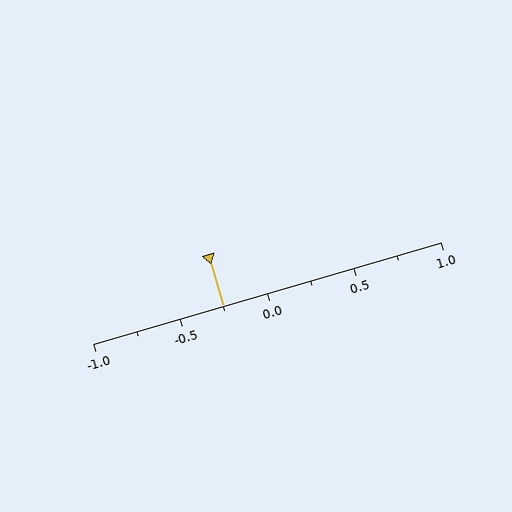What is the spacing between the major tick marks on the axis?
The major ticks are spaced 0.5 apart.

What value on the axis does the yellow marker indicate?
The marker indicates approximately -0.25.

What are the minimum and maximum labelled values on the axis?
The axis runs from -1.0 to 1.0.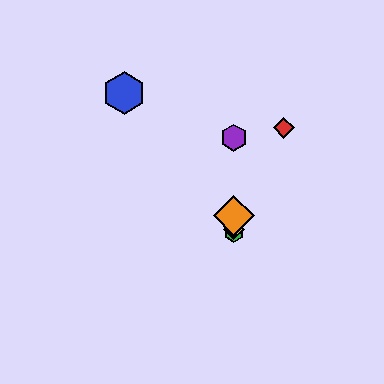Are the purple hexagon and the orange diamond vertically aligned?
Yes, both are at x≈234.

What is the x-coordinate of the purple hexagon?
The purple hexagon is at x≈234.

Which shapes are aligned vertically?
The green hexagon, the yellow diamond, the purple hexagon, the orange diamond are aligned vertically.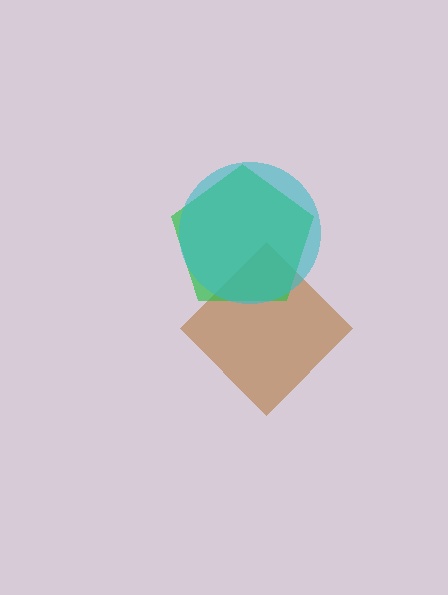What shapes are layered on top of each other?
The layered shapes are: a brown diamond, a green pentagon, a cyan circle.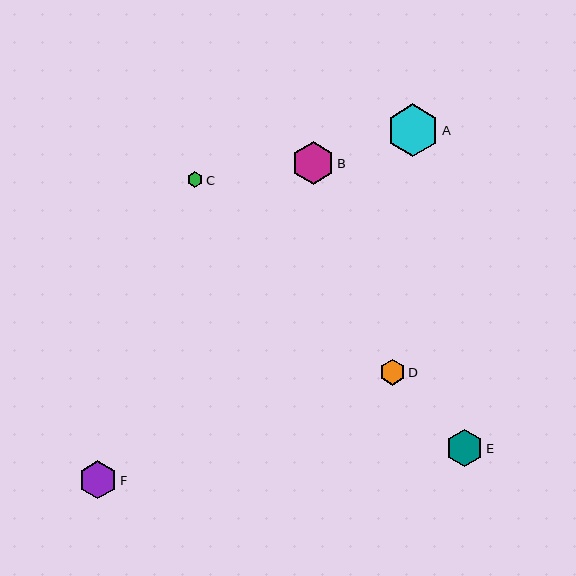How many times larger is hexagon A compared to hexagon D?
Hexagon A is approximately 2.0 times the size of hexagon D.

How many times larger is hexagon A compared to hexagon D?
Hexagon A is approximately 2.0 times the size of hexagon D.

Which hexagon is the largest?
Hexagon A is the largest with a size of approximately 52 pixels.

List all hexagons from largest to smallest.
From largest to smallest: A, B, F, E, D, C.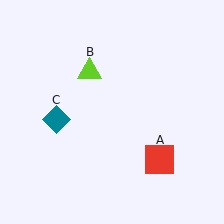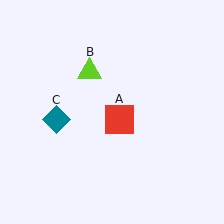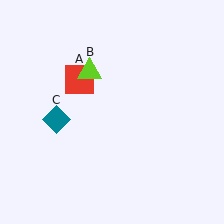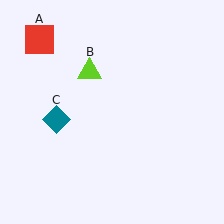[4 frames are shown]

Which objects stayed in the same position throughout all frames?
Lime triangle (object B) and teal diamond (object C) remained stationary.